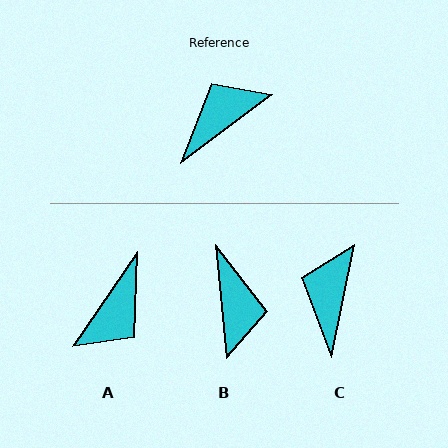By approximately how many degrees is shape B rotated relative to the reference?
Approximately 121 degrees clockwise.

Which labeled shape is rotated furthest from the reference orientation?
A, about 161 degrees away.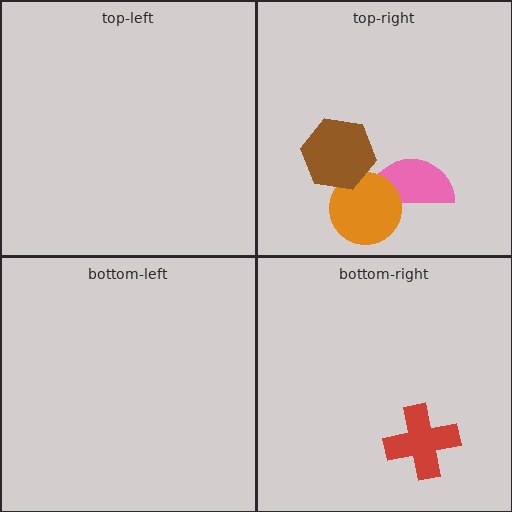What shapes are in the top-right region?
The pink semicircle, the orange circle, the brown hexagon.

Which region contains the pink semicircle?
The top-right region.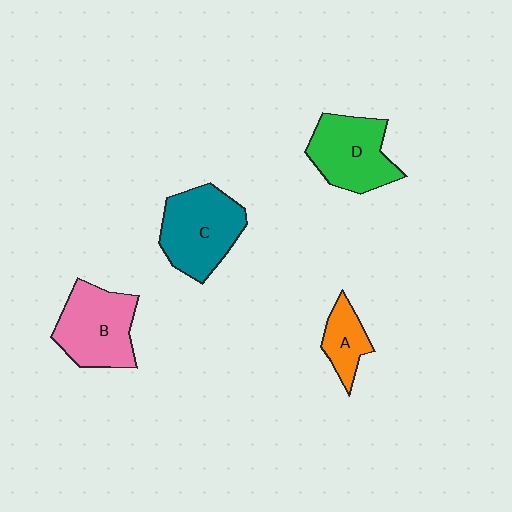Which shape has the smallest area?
Shape A (orange).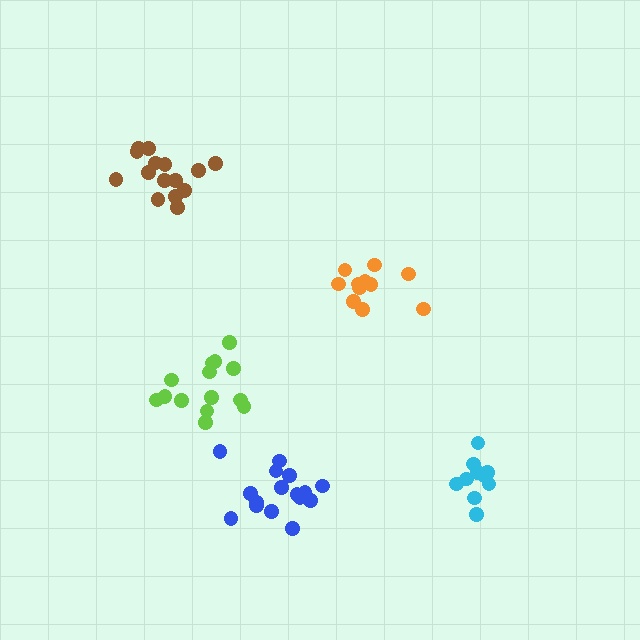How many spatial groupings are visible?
There are 5 spatial groupings.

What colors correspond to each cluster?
The clusters are colored: brown, orange, blue, lime, cyan.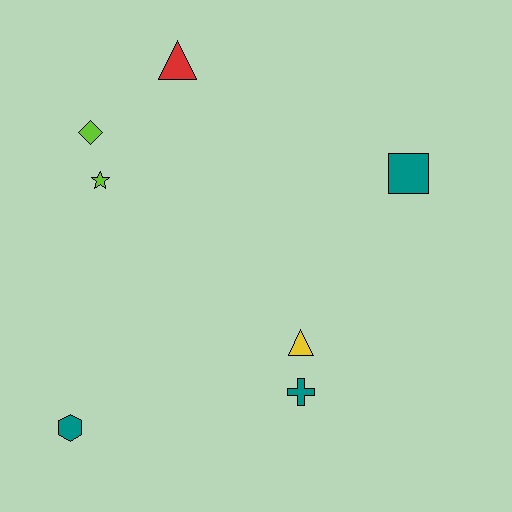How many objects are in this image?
There are 7 objects.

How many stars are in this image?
There is 1 star.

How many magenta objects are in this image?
There are no magenta objects.